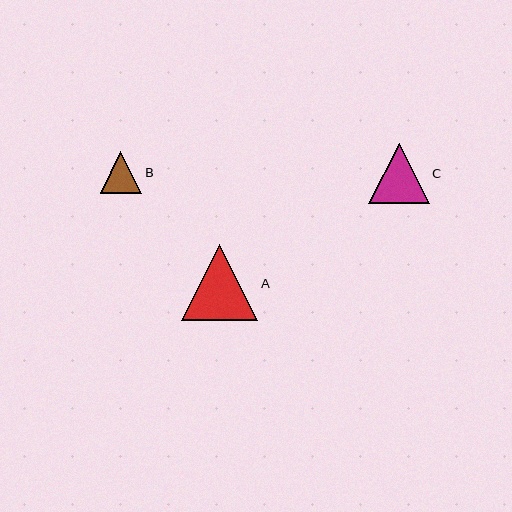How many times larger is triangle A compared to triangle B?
Triangle A is approximately 1.8 times the size of triangle B.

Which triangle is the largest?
Triangle A is the largest with a size of approximately 76 pixels.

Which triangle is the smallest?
Triangle B is the smallest with a size of approximately 42 pixels.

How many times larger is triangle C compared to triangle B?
Triangle C is approximately 1.5 times the size of triangle B.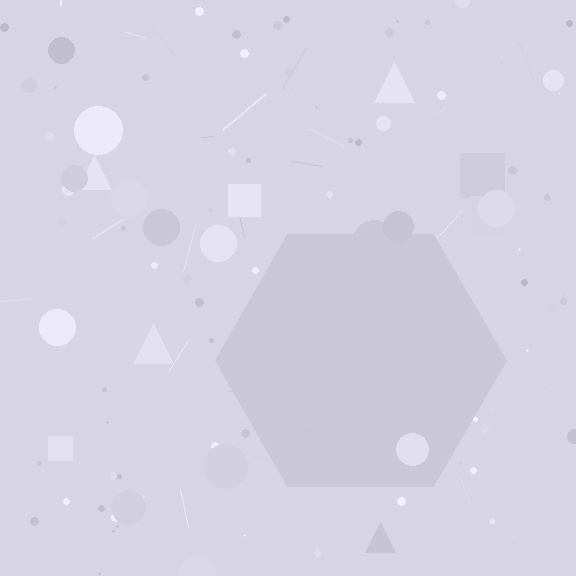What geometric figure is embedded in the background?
A hexagon is embedded in the background.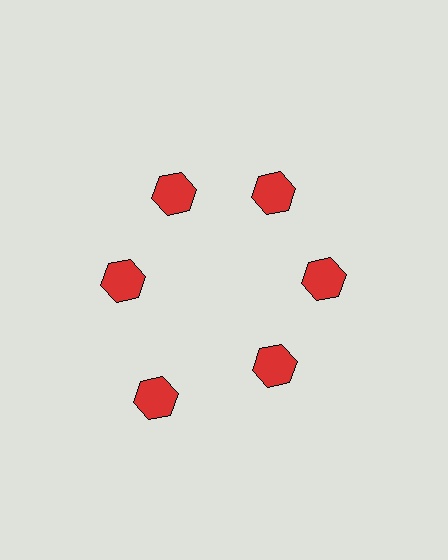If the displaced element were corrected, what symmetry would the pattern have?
It would have 6-fold rotational symmetry — the pattern would map onto itself every 60 degrees.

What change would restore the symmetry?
The symmetry would be restored by moving it inward, back onto the ring so that all 6 hexagons sit at equal angles and equal distance from the center.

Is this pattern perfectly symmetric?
No. The 6 red hexagons are arranged in a ring, but one element near the 7 o'clock position is pushed outward from the center, breaking the 6-fold rotational symmetry.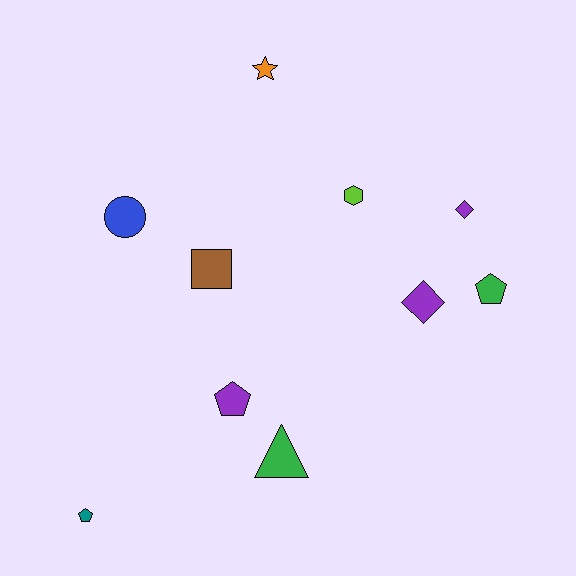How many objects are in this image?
There are 10 objects.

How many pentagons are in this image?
There are 3 pentagons.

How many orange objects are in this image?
There is 1 orange object.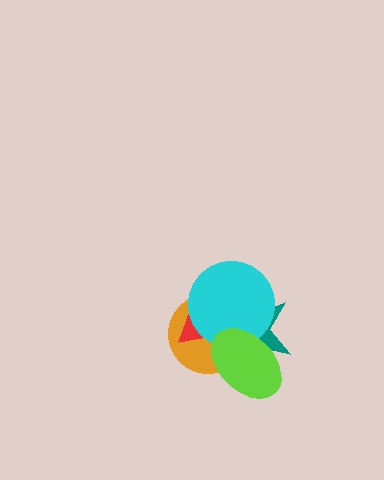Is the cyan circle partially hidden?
Yes, it is partially covered by another shape.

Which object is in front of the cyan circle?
The lime ellipse is in front of the cyan circle.